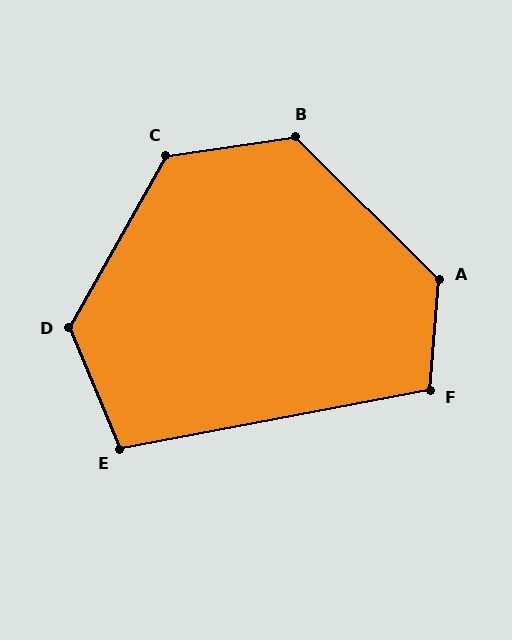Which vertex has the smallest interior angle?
E, at approximately 102 degrees.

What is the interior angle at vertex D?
Approximately 128 degrees (obtuse).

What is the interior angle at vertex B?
Approximately 127 degrees (obtuse).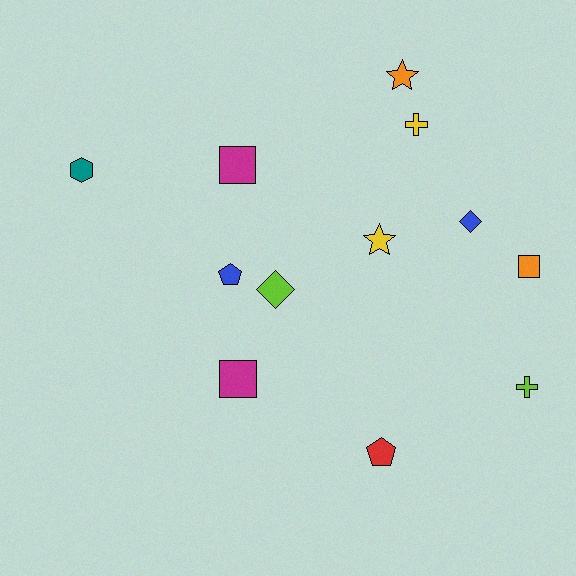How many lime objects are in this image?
There are 2 lime objects.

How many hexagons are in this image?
There is 1 hexagon.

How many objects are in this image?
There are 12 objects.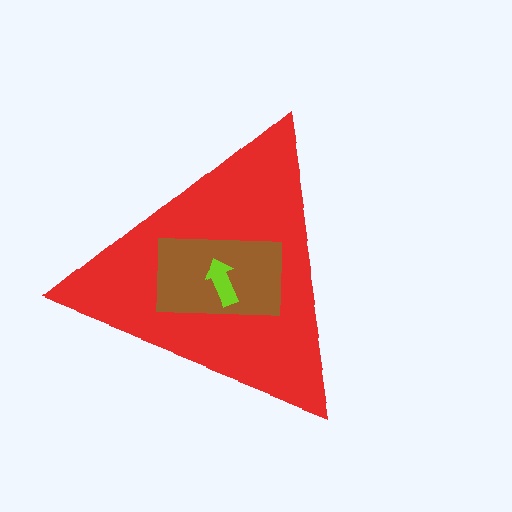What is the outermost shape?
The red triangle.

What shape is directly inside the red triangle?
The brown rectangle.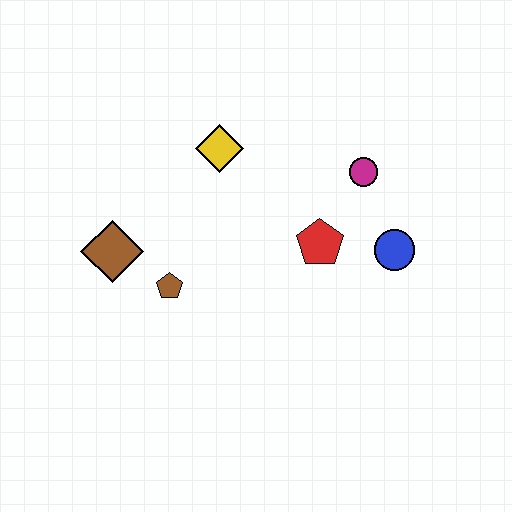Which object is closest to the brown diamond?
The brown pentagon is closest to the brown diamond.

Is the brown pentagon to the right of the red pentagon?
No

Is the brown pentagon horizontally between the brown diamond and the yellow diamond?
Yes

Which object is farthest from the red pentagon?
The brown diamond is farthest from the red pentagon.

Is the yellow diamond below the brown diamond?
No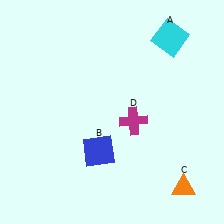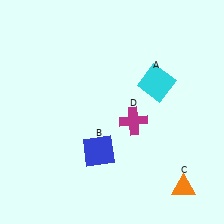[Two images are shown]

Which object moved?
The cyan square (A) moved down.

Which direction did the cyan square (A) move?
The cyan square (A) moved down.